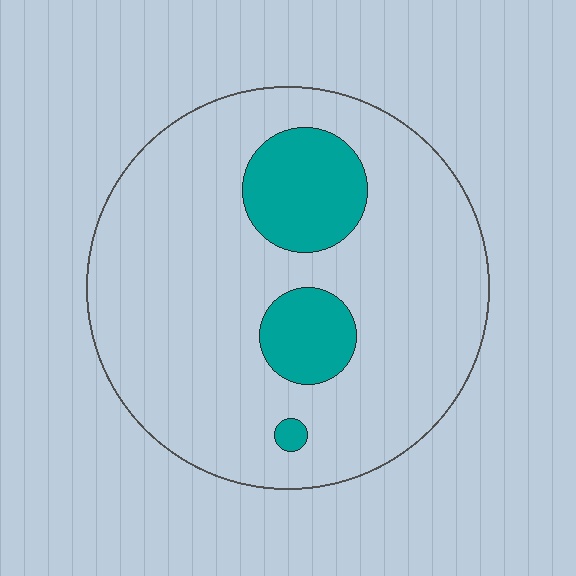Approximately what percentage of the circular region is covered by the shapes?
Approximately 15%.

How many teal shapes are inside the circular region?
3.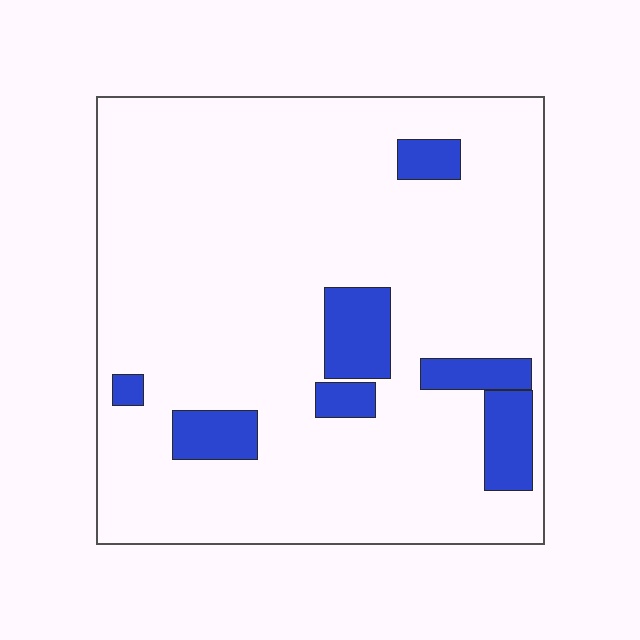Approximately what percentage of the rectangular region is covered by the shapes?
Approximately 10%.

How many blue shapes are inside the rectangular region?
7.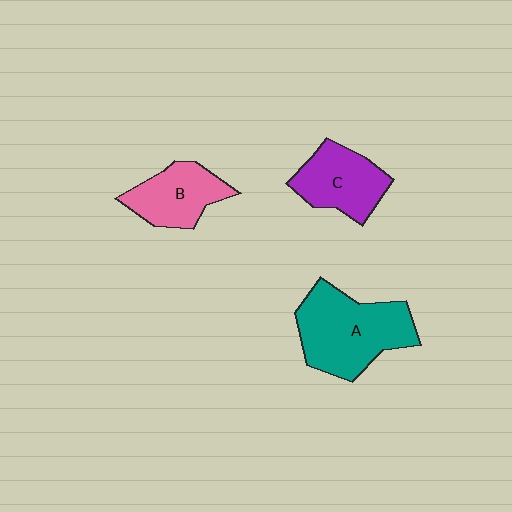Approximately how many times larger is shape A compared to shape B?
Approximately 1.6 times.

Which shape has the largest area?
Shape A (teal).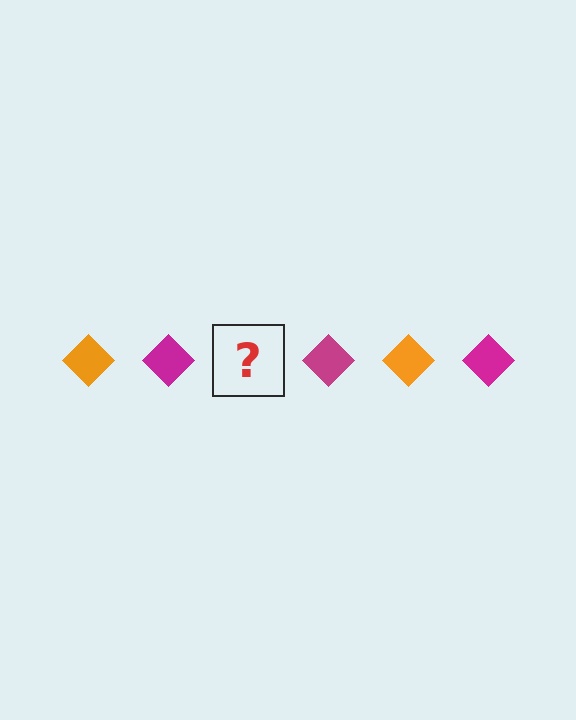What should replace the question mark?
The question mark should be replaced with an orange diamond.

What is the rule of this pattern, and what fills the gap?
The rule is that the pattern cycles through orange, magenta diamonds. The gap should be filled with an orange diamond.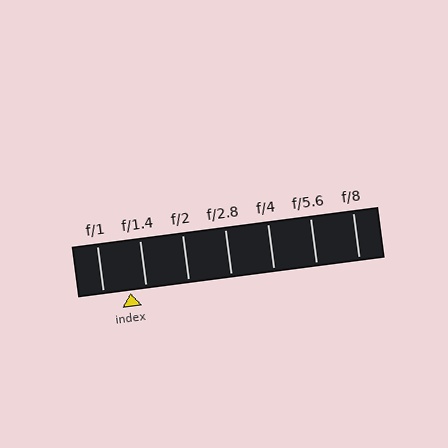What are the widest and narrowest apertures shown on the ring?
The widest aperture shown is f/1 and the narrowest is f/8.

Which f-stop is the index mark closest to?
The index mark is closest to f/1.4.